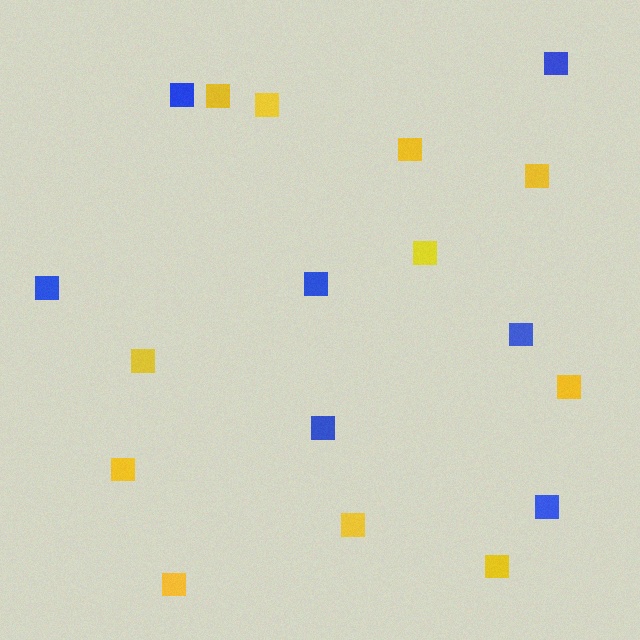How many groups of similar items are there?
There are 2 groups: one group of blue squares (7) and one group of yellow squares (11).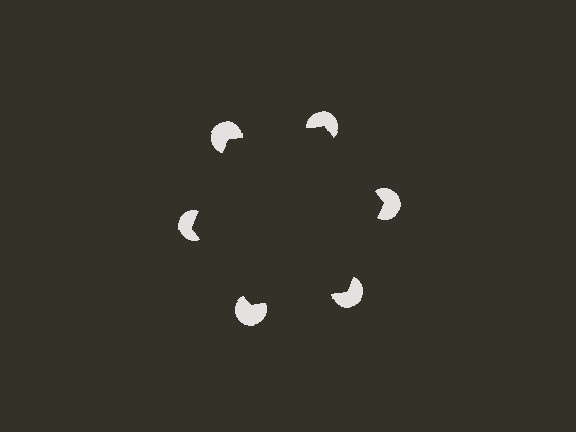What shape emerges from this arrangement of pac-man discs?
An illusory hexagon — its edges are inferred from the aligned wedge cuts in the pac-man discs, not physically drawn.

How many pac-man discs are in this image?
There are 6 — one at each vertex of the illusory hexagon.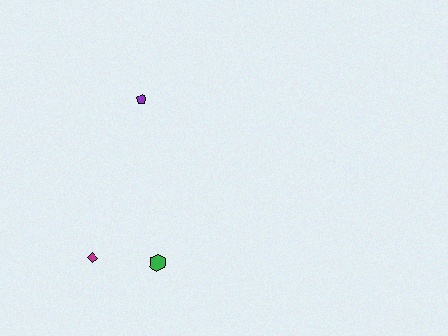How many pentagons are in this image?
There is 1 pentagon.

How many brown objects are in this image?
There are no brown objects.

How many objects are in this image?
There are 3 objects.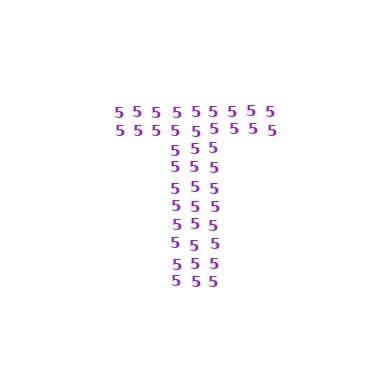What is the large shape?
The large shape is the letter T.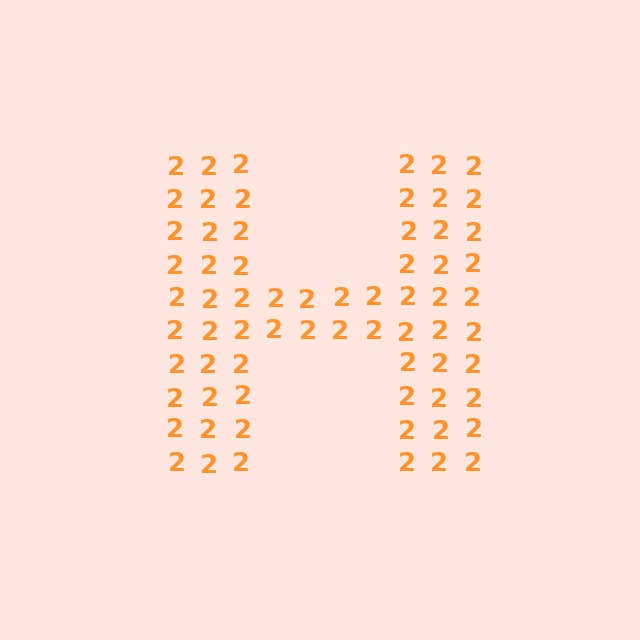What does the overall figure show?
The overall figure shows the letter H.